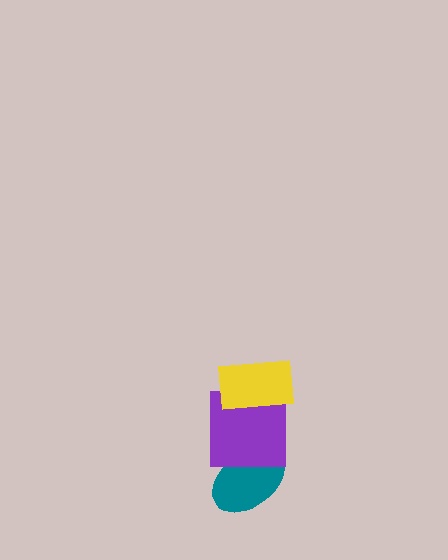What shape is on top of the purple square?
The yellow rectangle is on top of the purple square.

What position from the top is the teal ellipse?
The teal ellipse is 3rd from the top.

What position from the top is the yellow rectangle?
The yellow rectangle is 1st from the top.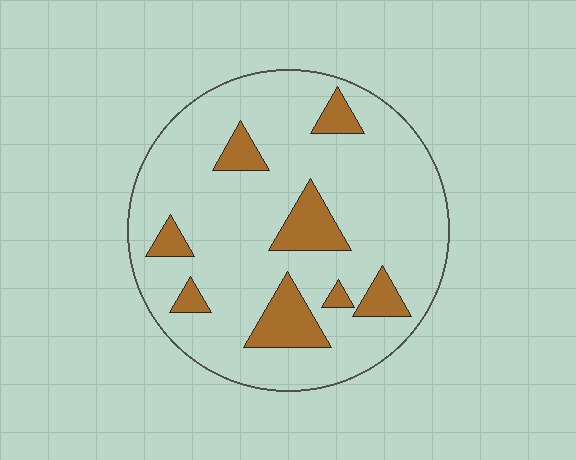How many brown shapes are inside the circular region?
8.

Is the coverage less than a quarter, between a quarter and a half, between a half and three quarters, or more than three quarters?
Less than a quarter.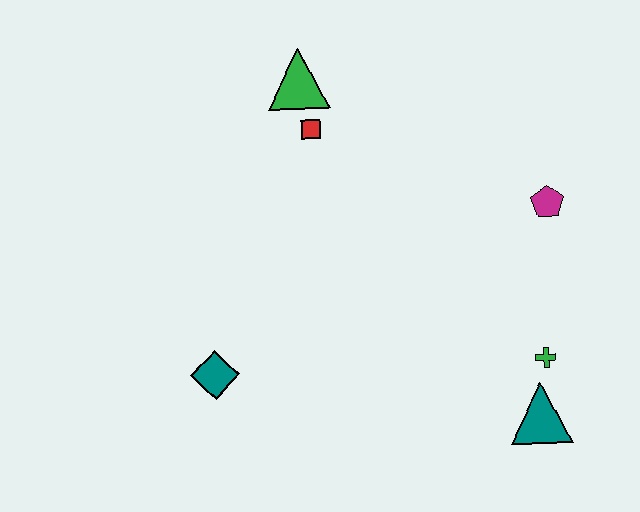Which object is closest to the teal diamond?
The red square is closest to the teal diamond.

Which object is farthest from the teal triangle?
The green triangle is farthest from the teal triangle.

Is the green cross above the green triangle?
No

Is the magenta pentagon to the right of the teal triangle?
Yes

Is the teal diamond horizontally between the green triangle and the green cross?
No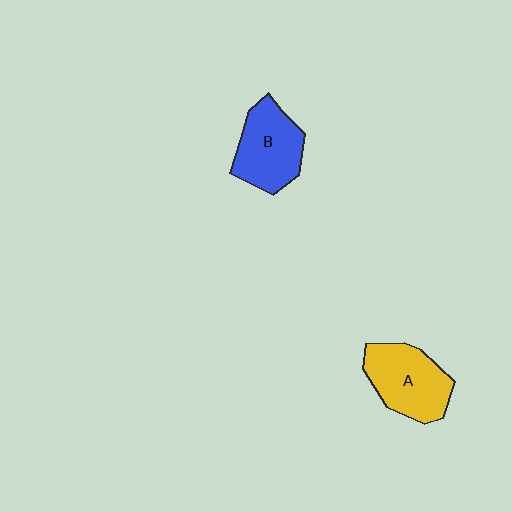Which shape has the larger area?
Shape A (yellow).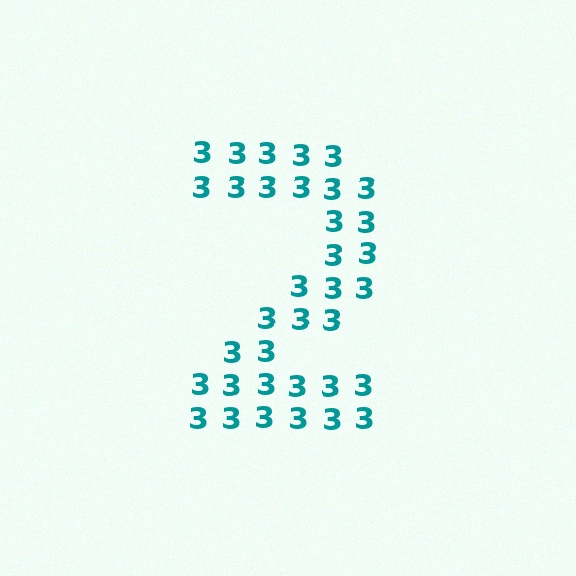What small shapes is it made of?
It is made of small digit 3's.